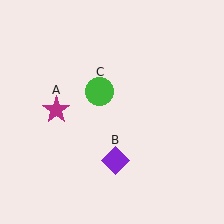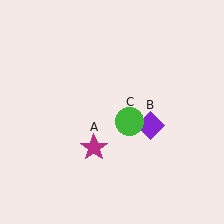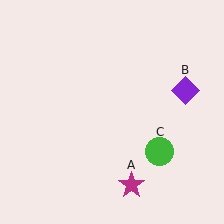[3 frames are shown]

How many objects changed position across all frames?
3 objects changed position: magenta star (object A), purple diamond (object B), green circle (object C).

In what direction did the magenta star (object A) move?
The magenta star (object A) moved down and to the right.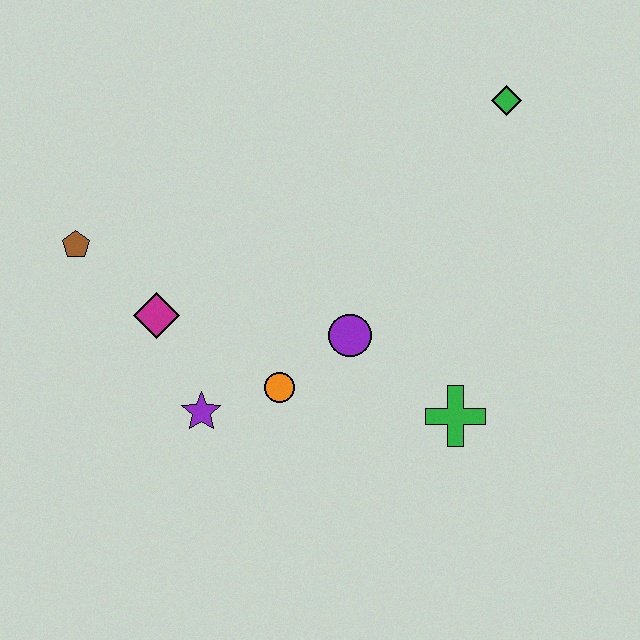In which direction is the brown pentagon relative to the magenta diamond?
The brown pentagon is to the left of the magenta diamond.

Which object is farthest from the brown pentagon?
The green diamond is farthest from the brown pentagon.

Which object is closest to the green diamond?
The purple circle is closest to the green diamond.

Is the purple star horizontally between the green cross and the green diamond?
No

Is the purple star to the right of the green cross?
No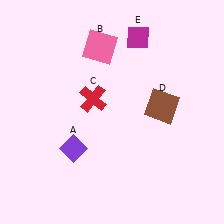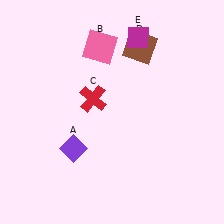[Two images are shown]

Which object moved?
The brown square (D) moved up.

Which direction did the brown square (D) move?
The brown square (D) moved up.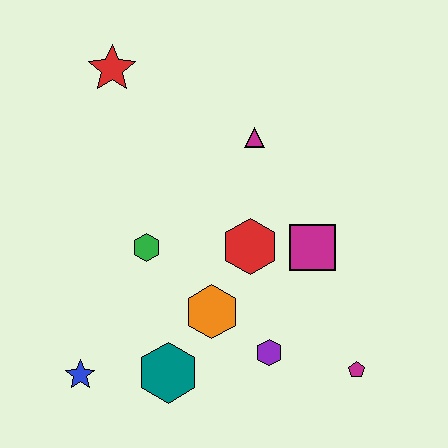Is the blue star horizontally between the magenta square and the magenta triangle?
No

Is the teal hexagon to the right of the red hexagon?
No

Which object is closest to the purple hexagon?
The orange hexagon is closest to the purple hexagon.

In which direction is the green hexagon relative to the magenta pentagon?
The green hexagon is to the left of the magenta pentagon.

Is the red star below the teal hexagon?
No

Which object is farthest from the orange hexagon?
The red star is farthest from the orange hexagon.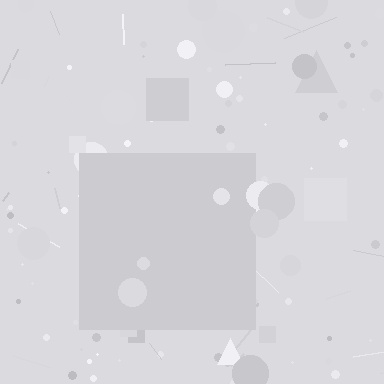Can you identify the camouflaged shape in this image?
The camouflaged shape is a square.